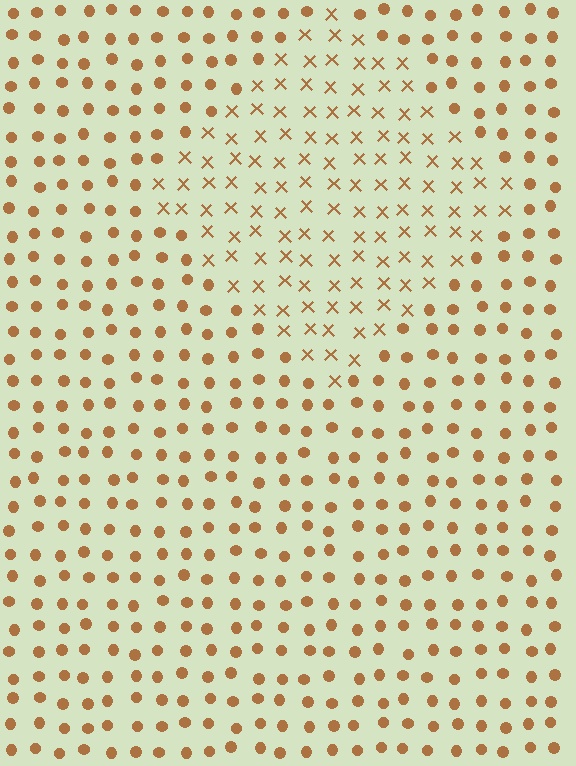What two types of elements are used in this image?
The image uses X marks inside the diamond region and circles outside it.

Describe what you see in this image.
The image is filled with small brown elements arranged in a uniform grid. A diamond-shaped region contains X marks, while the surrounding area contains circles. The boundary is defined purely by the change in element shape.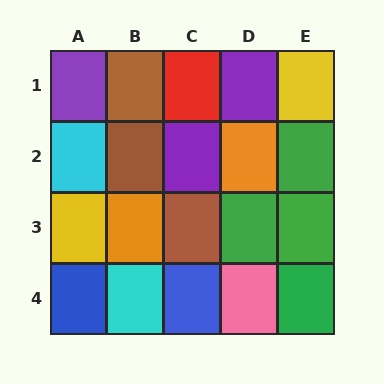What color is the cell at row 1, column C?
Red.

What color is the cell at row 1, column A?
Purple.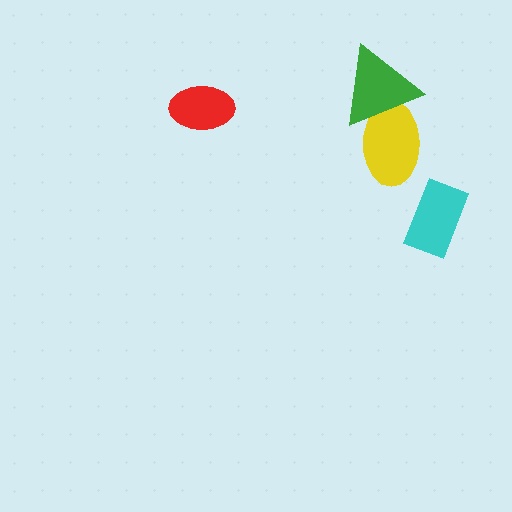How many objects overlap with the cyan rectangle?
0 objects overlap with the cyan rectangle.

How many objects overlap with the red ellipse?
0 objects overlap with the red ellipse.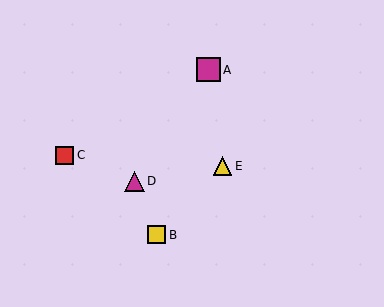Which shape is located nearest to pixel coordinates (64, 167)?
The red square (labeled C) at (65, 155) is nearest to that location.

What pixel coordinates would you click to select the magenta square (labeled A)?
Click at (208, 70) to select the magenta square A.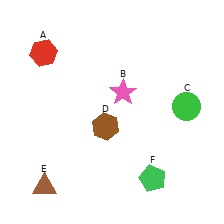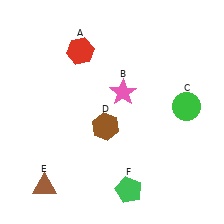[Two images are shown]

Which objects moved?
The objects that moved are: the red hexagon (A), the green pentagon (F).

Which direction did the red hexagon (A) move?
The red hexagon (A) moved right.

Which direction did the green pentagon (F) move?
The green pentagon (F) moved left.